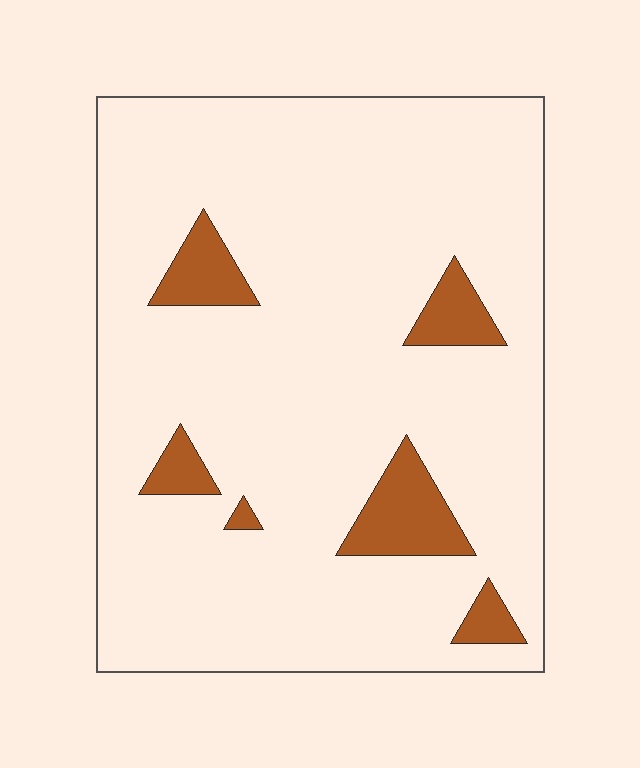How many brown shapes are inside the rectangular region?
6.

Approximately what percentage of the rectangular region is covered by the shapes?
Approximately 10%.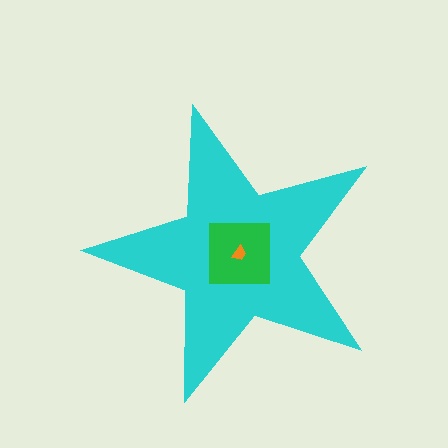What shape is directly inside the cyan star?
The green square.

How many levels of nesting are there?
3.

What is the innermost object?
The orange trapezoid.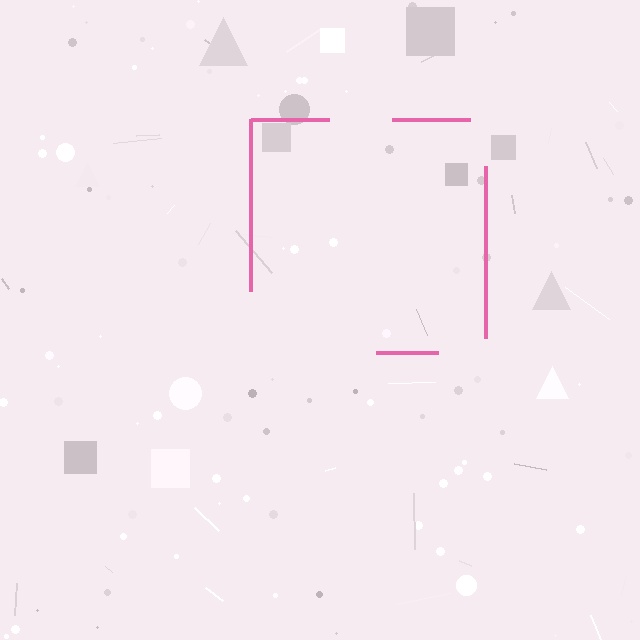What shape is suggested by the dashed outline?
The dashed outline suggests a square.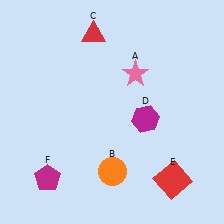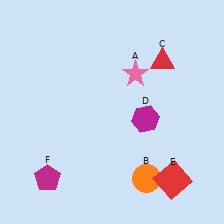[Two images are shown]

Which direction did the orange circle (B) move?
The orange circle (B) moved right.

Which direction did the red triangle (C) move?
The red triangle (C) moved right.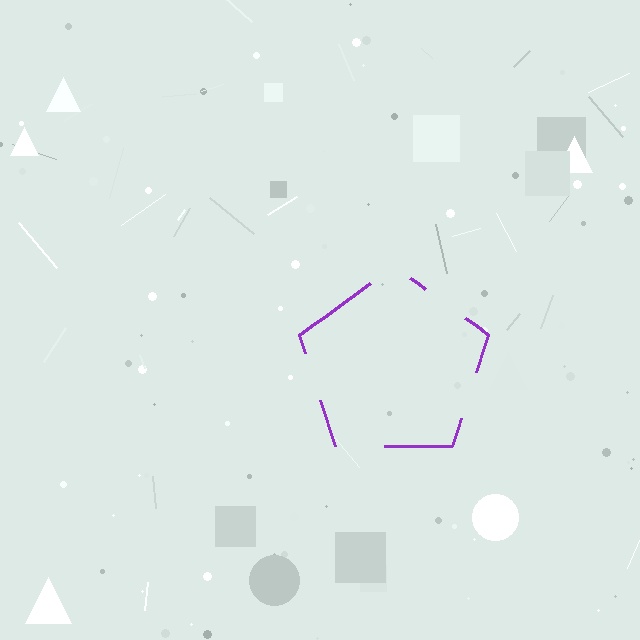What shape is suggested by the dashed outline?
The dashed outline suggests a pentagon.